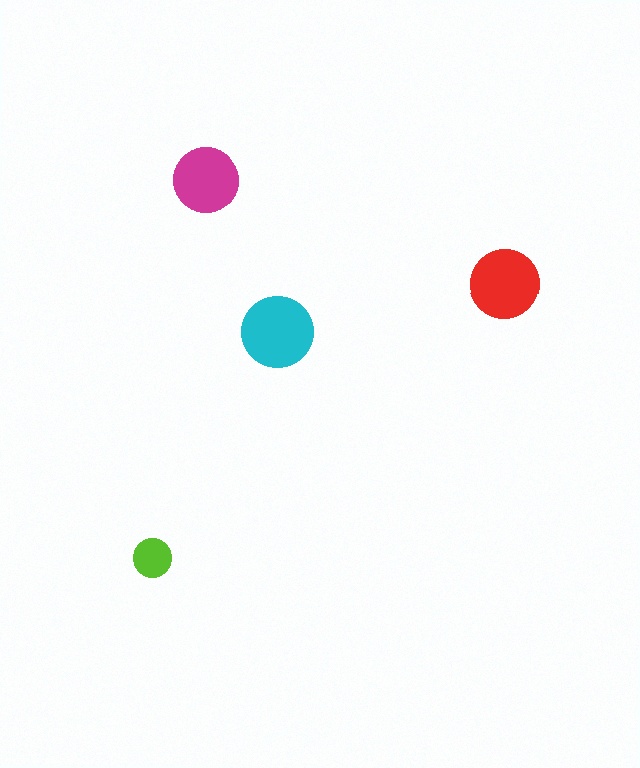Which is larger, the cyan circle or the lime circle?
The cyan one.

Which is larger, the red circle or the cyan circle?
The cyan one.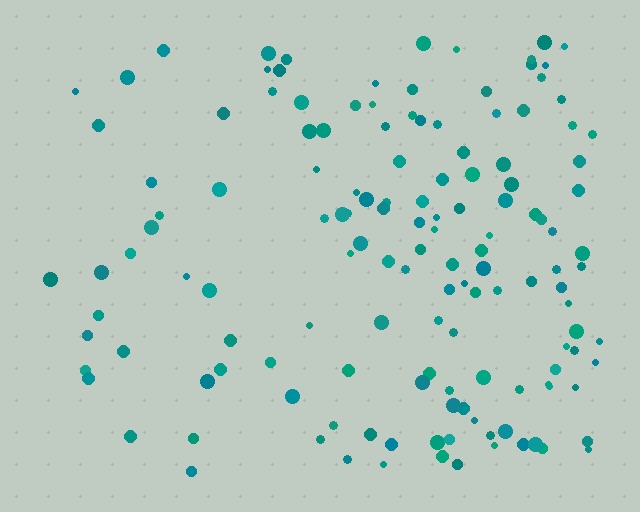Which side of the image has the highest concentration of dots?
The right.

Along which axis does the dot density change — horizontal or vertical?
Horizontal.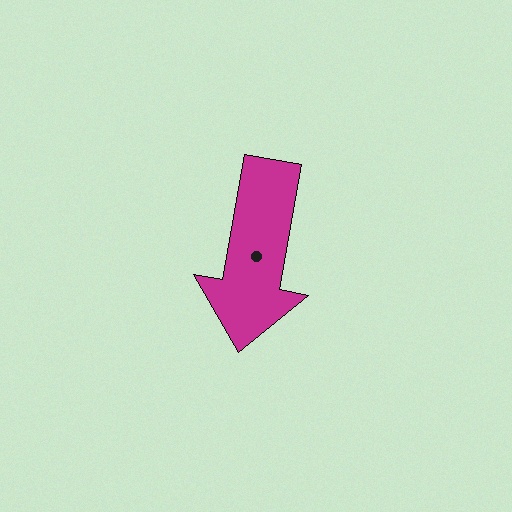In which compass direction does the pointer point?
South.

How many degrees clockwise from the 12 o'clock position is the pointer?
Approximately 190 degrees.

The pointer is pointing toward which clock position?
Roughly 6 o'clock.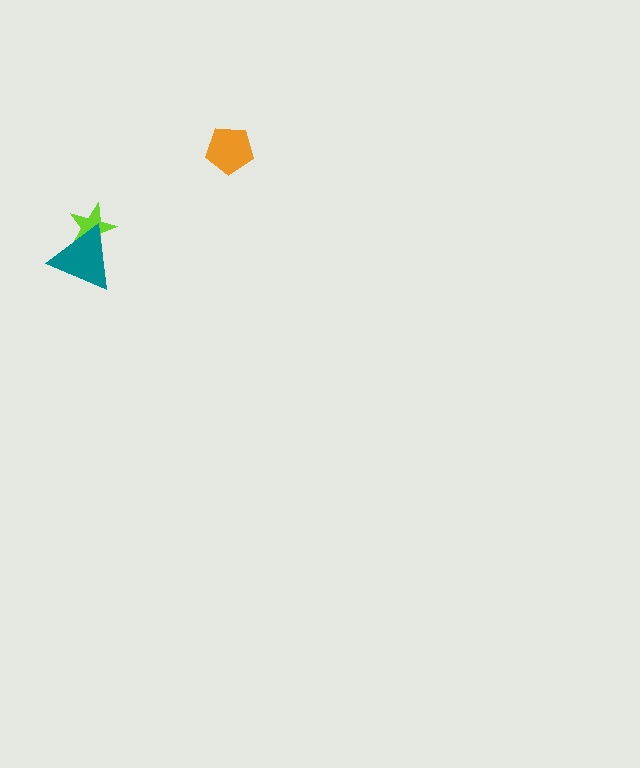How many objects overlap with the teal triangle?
1 object overlaps with the teal triangle.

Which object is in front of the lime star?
The teal triangle is in front of the lime star.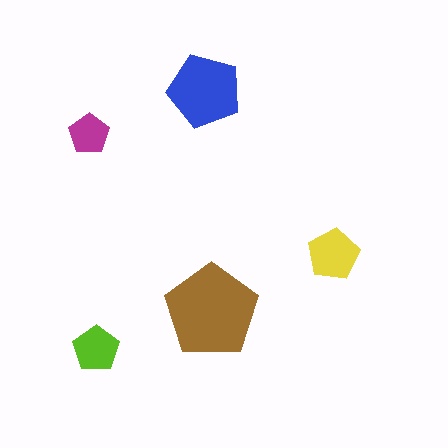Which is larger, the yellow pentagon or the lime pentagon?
The yellow one.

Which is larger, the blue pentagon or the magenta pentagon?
The blue one.